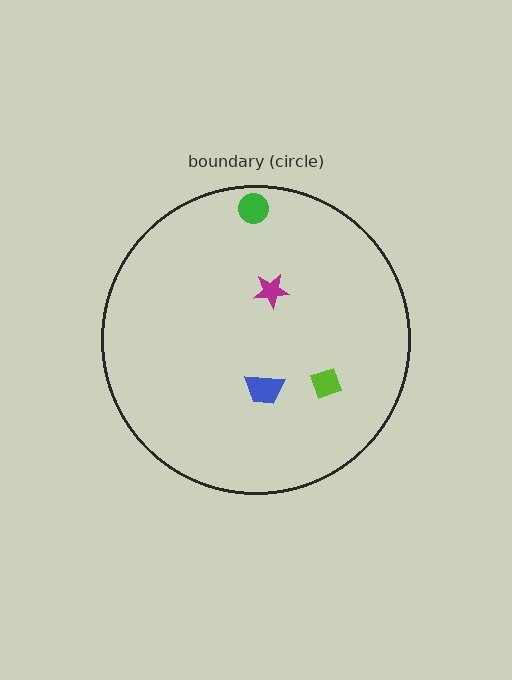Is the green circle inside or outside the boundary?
Inside.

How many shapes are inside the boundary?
4 inside, 0 outside.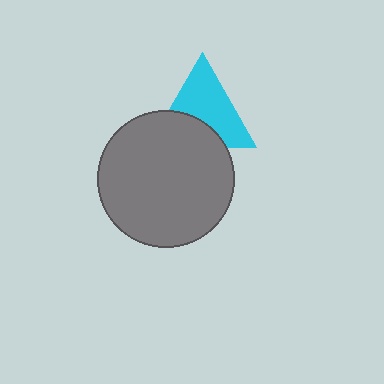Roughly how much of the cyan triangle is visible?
About half of it is visible (roughly 63%).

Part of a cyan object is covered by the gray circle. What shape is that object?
It is a triangle.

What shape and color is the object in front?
The object in front is a gray circle.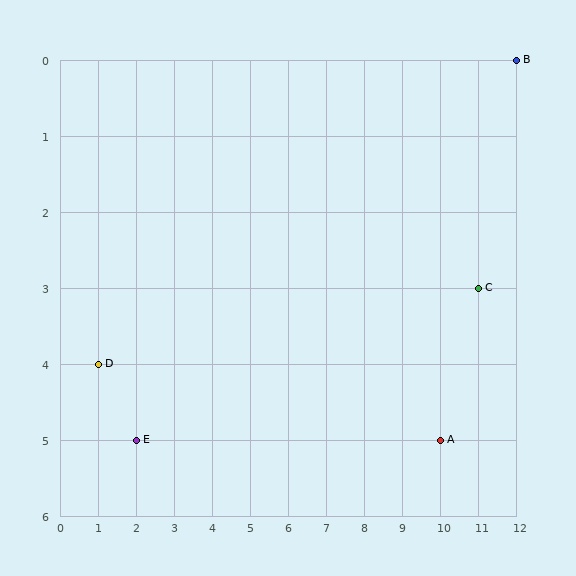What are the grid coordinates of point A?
Point A is at grid coordinates (10, 5).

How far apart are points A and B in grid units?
Points A and B are 2 columns and 5 rows apart (about 5.4 grid units diagonally).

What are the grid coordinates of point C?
Point C is at grid coordinates (11, 3).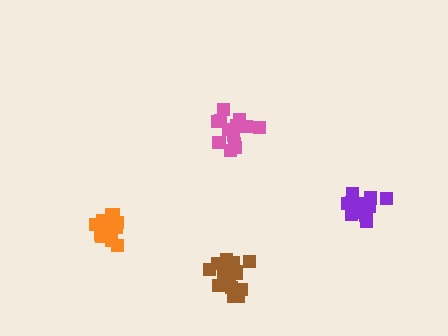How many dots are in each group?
Group 1: 15 dots, Group 2: 12 dots, Group 3: 13 dots, Group 4: 16 dots (56 total).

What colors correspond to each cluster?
The clusters are colored: brown, orange, pink, purple.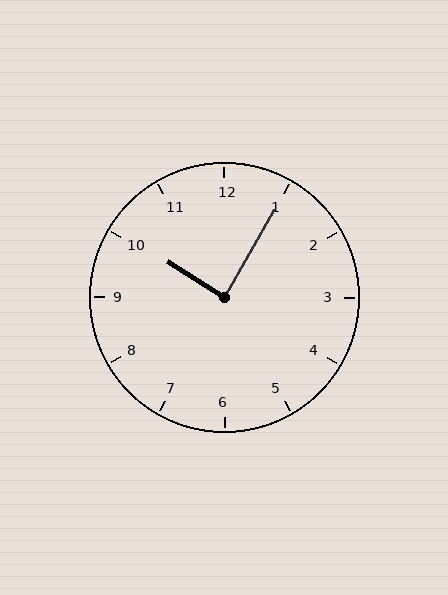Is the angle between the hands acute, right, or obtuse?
It is right.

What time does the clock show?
10:05.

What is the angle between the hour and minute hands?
Approximately 88 degrees.